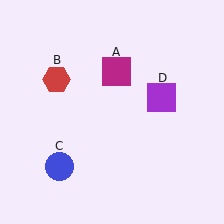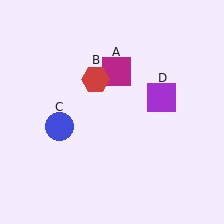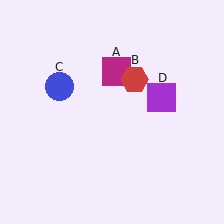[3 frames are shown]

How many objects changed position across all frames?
2 objects changed position: red hexagon (object B), blue circle (object C).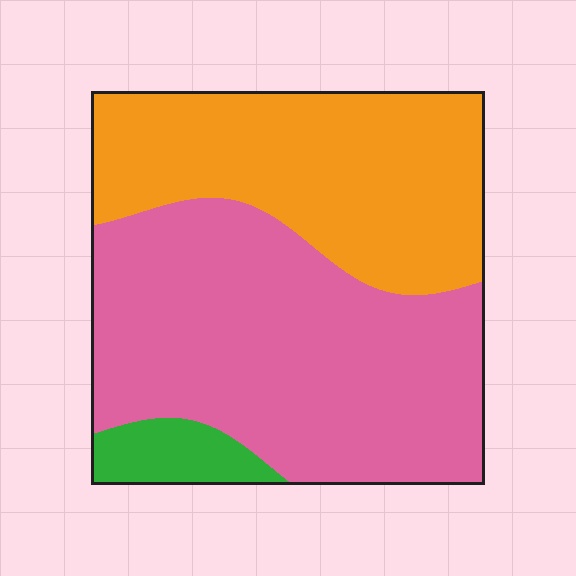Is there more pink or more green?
Pink.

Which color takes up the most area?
Pink, at roughly 55%.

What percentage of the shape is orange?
Orange covers about 40% of the shape.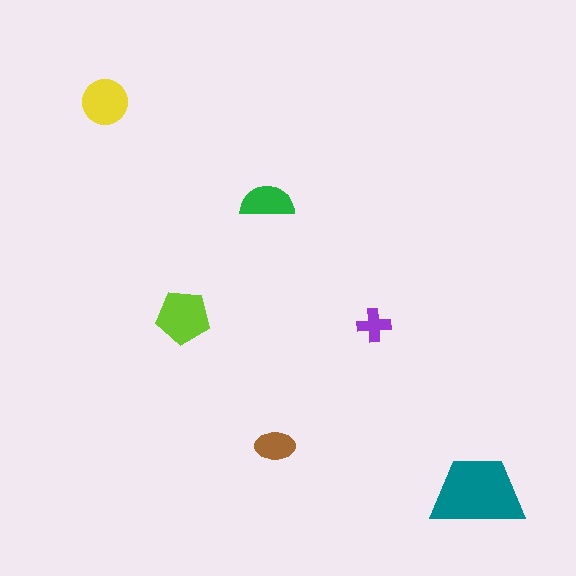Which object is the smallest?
The purple cross.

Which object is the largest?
The teal trapezoid.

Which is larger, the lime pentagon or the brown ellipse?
The lime pentagon.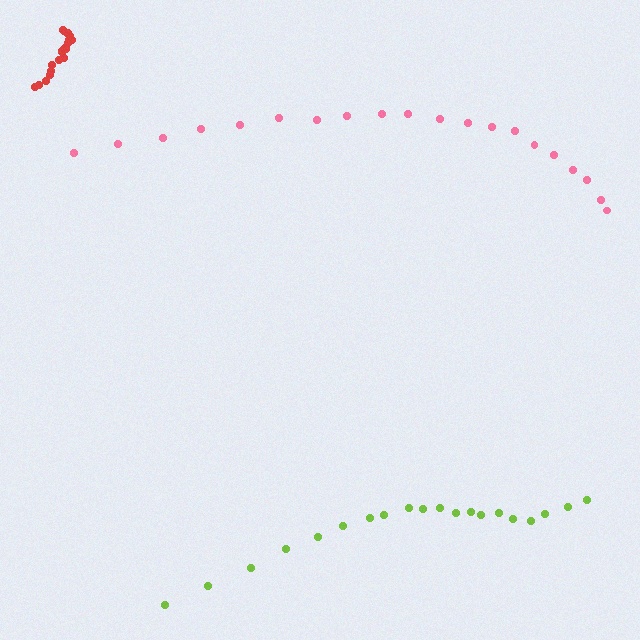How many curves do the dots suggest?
There are 3 distinct paths.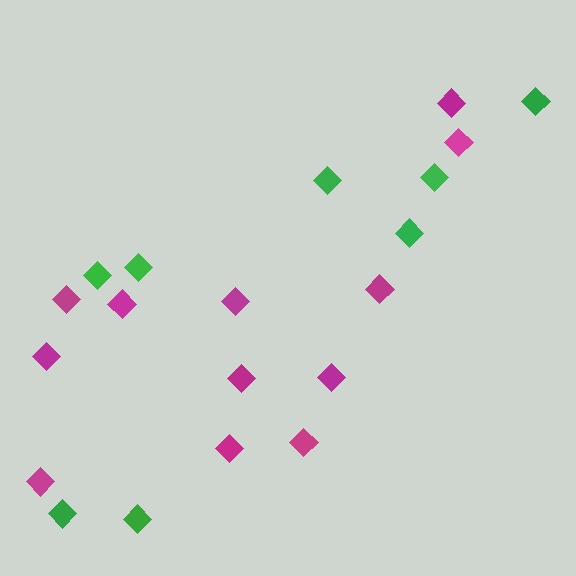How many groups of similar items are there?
There are 2 groups: one group of magenta diamonds (12) and one group of green diamonds (8).